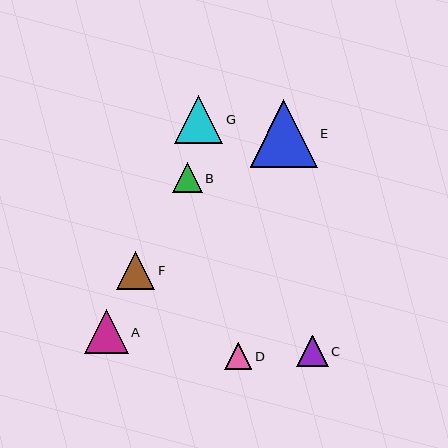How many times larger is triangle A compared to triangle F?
Triangle A is approximately 1.2 times the size of triangle F.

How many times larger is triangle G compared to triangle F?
Triangle G is approximately 1.3 times the size of triangle F.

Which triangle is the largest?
Triangle E is the largest with a size of approximately 67 pixels.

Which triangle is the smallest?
Triangle D is the smallest with a size of approximately 27 pixels.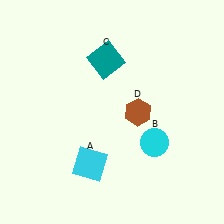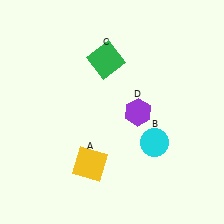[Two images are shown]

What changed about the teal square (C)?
In Image 1, C is teal. In Image 2, it changed to green.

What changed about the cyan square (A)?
In Image 1, A is cyan. In Image 2, it changed to yellow.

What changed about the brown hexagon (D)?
In Image 1, D is brown. In Image 2, it changed to purple.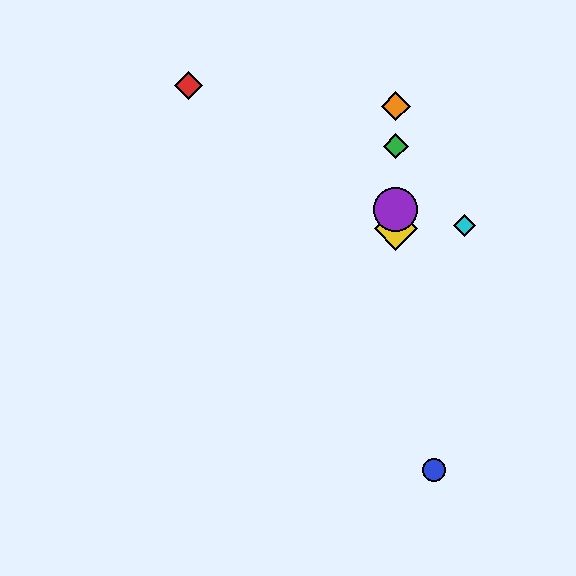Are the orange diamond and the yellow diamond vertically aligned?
Yes, both are at x≈396.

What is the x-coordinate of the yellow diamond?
The yellow diamond is at x≈396.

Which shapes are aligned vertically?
The green diamond, the yellow diamond, the purple circle, the orange diamond are aligned vertically.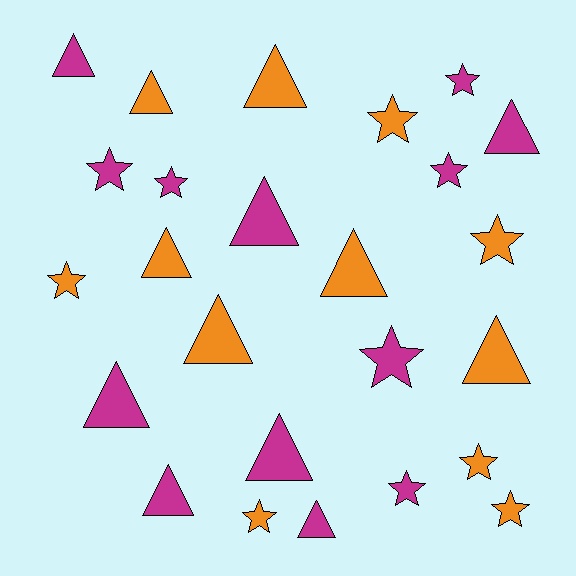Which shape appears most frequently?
Triangle, with 13 objects.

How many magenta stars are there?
There are 6 magenta stars.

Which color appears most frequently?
Magenta, with 13 objects.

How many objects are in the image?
There are 25 objects.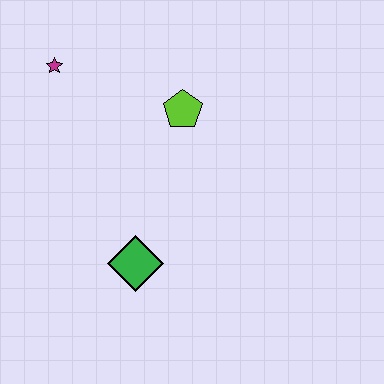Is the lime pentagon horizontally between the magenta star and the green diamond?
No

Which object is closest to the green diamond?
The lime pentagon is closest to the green diamond.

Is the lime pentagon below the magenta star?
Yes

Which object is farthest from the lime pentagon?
The green diamond is farthest from the lime pentagon.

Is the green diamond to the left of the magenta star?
No